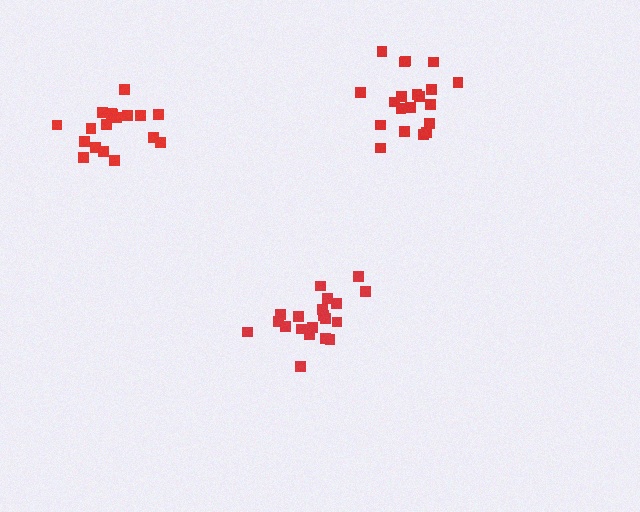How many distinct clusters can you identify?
There are 3 distinct clusters.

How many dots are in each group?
Group 1: 20 dots, Group 2: 20 dots, Group 3: 18 dots (58 total).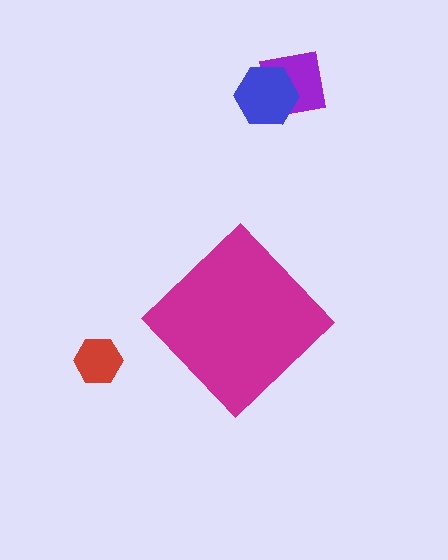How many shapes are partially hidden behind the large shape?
0 shapes are partially hidden.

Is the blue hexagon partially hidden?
No, the blue hexagon is fully visible.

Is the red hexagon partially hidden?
No, the red hexagon is fully visible.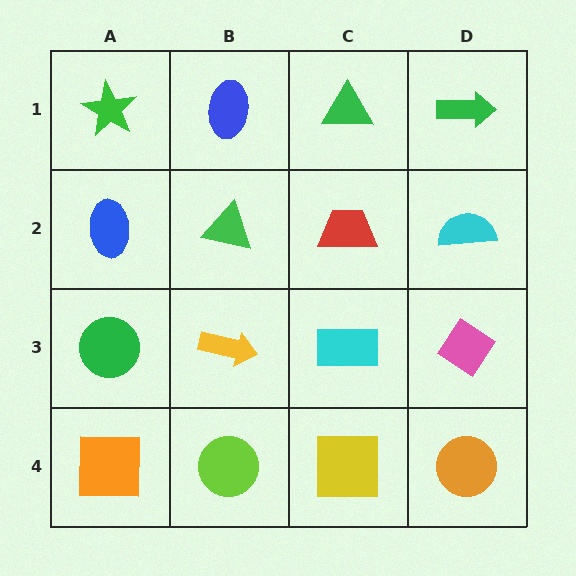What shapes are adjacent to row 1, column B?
A green triangle (row 2, column B), a green star (row 1, column A), a green triangle (row 1, column C).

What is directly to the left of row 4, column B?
An orange square.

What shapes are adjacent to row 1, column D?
A cyan semicircle (row 2, column D), a green triangle (row 1, column C).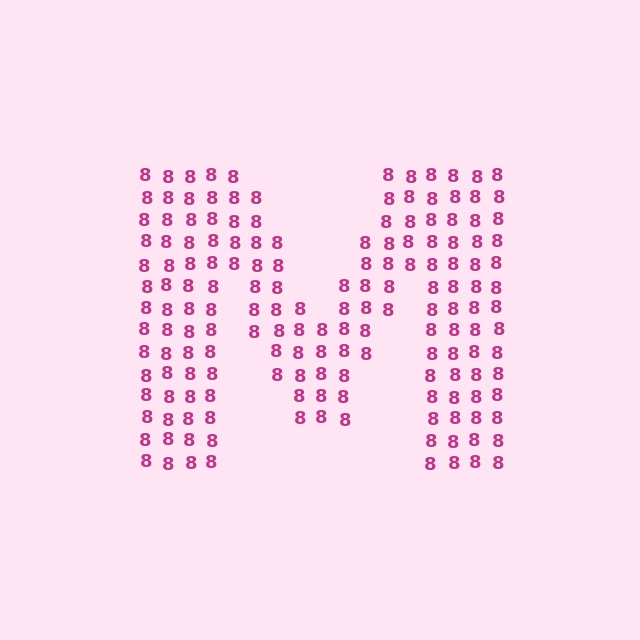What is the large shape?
The large shape is the letter M.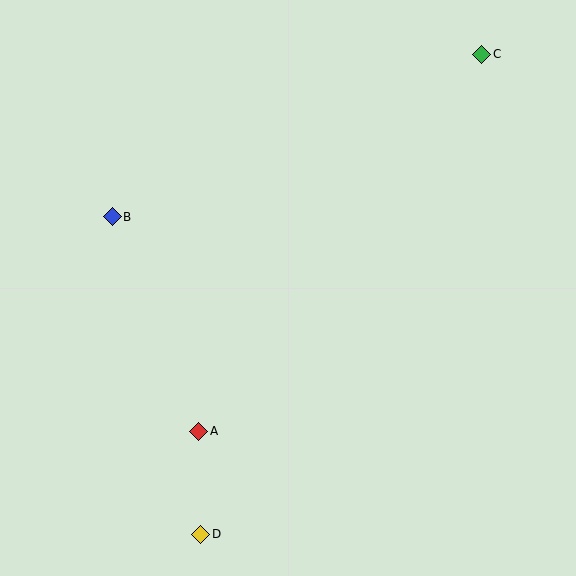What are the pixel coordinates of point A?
Point A is at (199, 431).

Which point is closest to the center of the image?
Point A at (199, 431) is closest to the center.